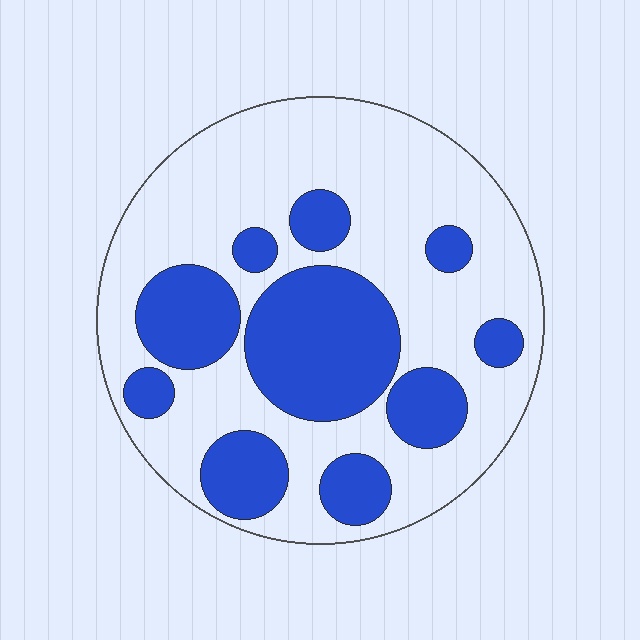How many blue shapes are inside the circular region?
10.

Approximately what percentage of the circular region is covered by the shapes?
Approximately 35%.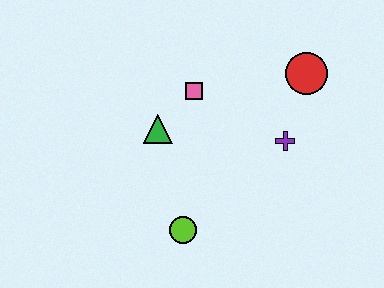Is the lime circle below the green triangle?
Yes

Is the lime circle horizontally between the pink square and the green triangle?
Yes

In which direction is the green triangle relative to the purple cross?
The green triangle is to the left of the purple cross.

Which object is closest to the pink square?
The green triangle is closest to the pink square.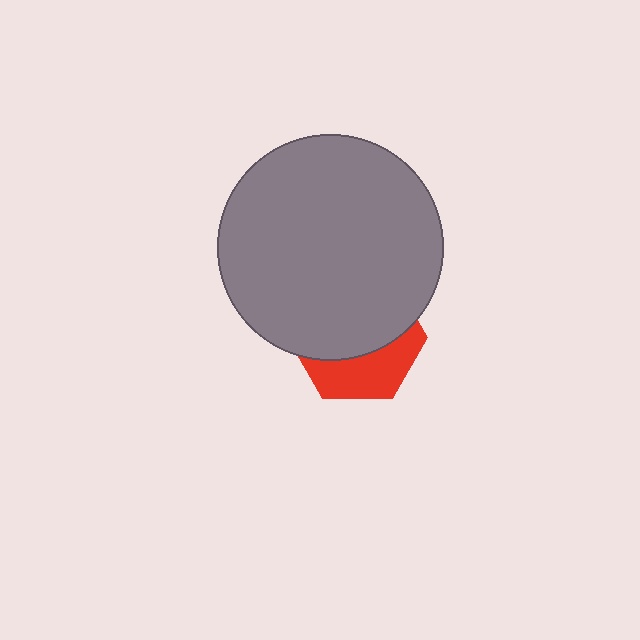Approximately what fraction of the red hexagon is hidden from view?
Roughly 62% of the red hexagon is hidden behind the gray circle.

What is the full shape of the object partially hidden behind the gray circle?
The partially hidden object is a red hexagon.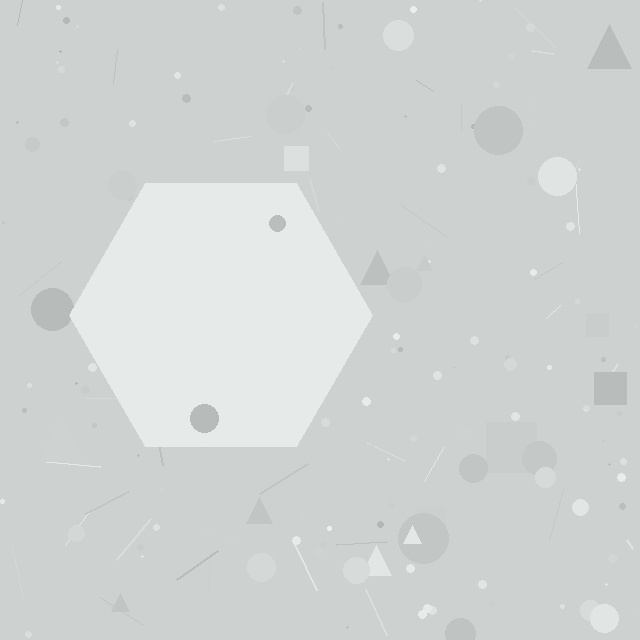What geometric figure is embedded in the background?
A hexagon is embedded in the background.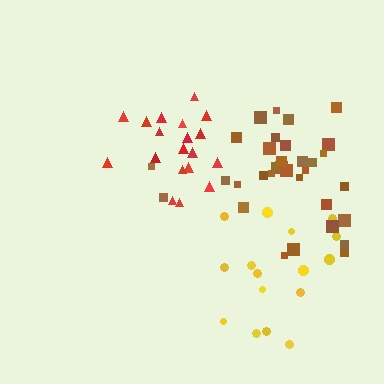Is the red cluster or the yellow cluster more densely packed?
Red.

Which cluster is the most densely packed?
Red.